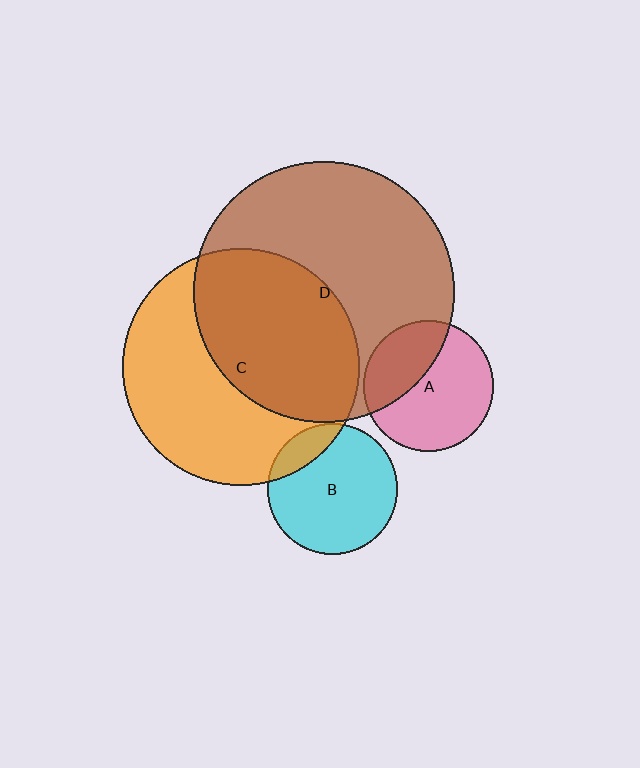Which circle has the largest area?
Circle D (brown).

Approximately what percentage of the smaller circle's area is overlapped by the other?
Approximately 50%.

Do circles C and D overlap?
Yes.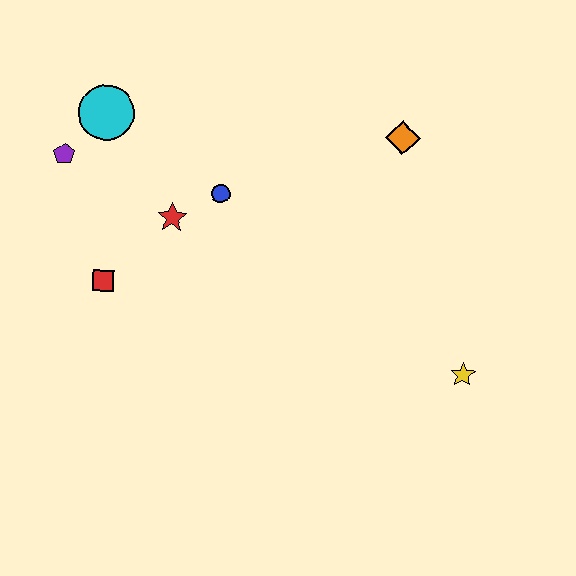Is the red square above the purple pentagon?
No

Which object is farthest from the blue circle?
The yellow star is farthest from the blue circle.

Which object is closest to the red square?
The red star is closest to the red square.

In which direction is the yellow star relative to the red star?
The yellow star is to the right of the red star.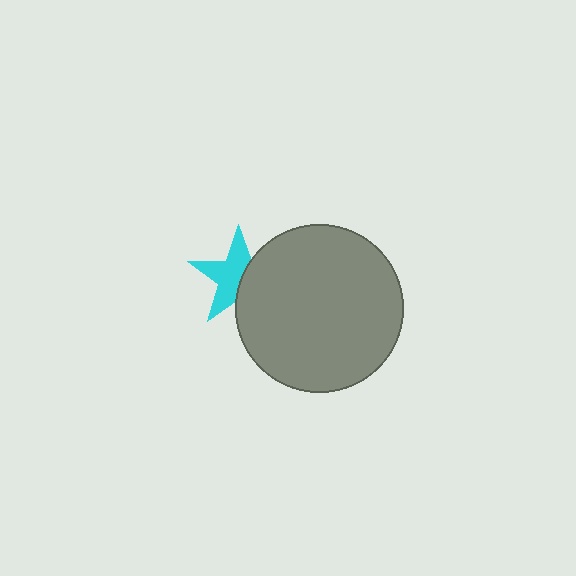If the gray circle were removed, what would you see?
You would see the complete cyan star.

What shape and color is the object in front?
The object in front is a gray circle.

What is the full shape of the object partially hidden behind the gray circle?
The partially hidden object is a cyan star.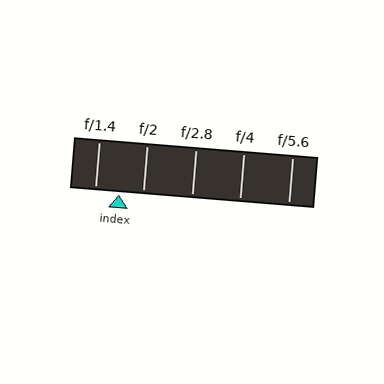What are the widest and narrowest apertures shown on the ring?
The widest aperture shown is f/1.4 and the narrowest is f/5.6.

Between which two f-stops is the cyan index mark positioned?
The index mark is between f/1.4 and f/2.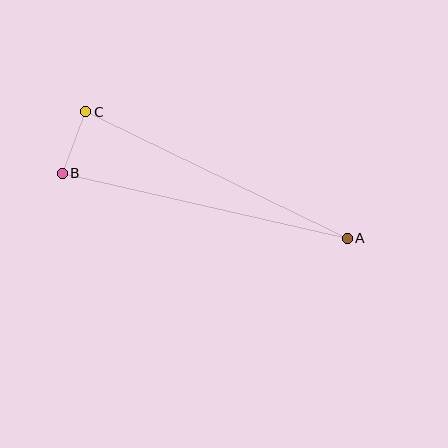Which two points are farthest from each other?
Points A and B are farthest from each other.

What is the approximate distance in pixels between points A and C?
The distance between A and C is approximately 290 pixels.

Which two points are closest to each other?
Points B and C are closest to each other.